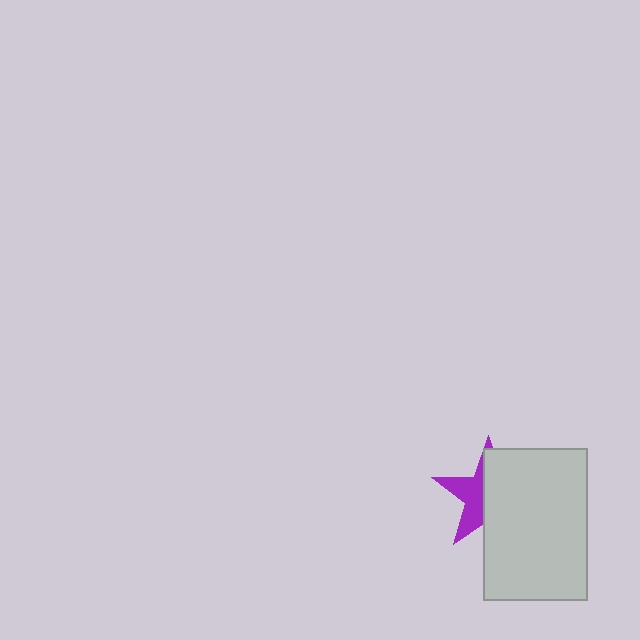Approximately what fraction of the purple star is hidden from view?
Roughly 58% of the purple star is hidden behind the light gray rectangle.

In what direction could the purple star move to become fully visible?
The purple star could move left. That would shift it out from behind the light gray rectangle entirely.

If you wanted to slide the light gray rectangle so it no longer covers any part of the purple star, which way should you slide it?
Slide it right — that is the most direct way to separate the two shapes.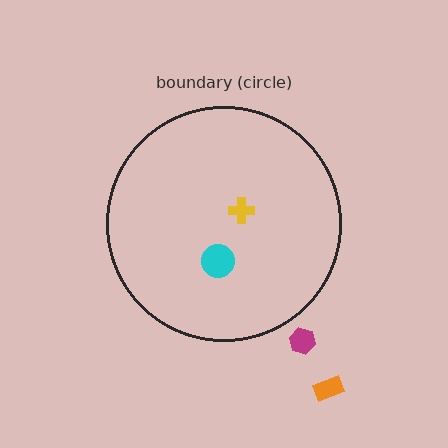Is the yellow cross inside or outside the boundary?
Inside.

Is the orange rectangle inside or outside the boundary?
Outside.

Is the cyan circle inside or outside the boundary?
Inside.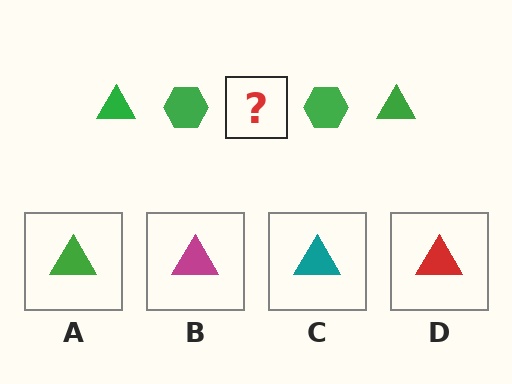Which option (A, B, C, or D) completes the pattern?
A.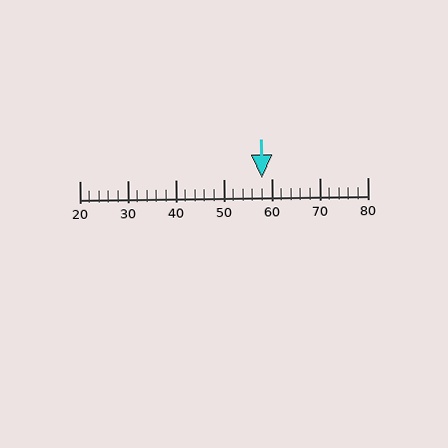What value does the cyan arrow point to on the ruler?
The cyan arrow points to approximately 58.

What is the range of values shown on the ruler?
The ruler shows values from 20 to 80.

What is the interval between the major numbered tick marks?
The major tick marks are spaced 10 units apart.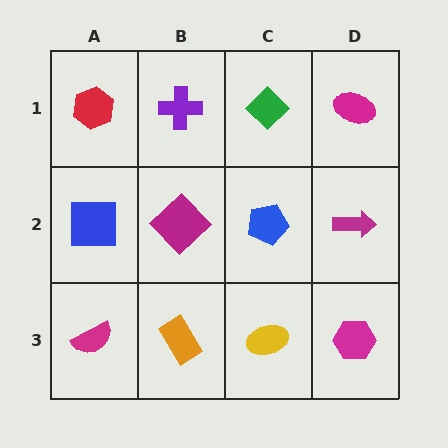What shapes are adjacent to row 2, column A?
A red hexagon (row 1, column A), a magenta semicircle (row 3, column A), a magenta diamond (row 2, column B).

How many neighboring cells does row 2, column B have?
4.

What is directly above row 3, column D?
A magenta arrow.